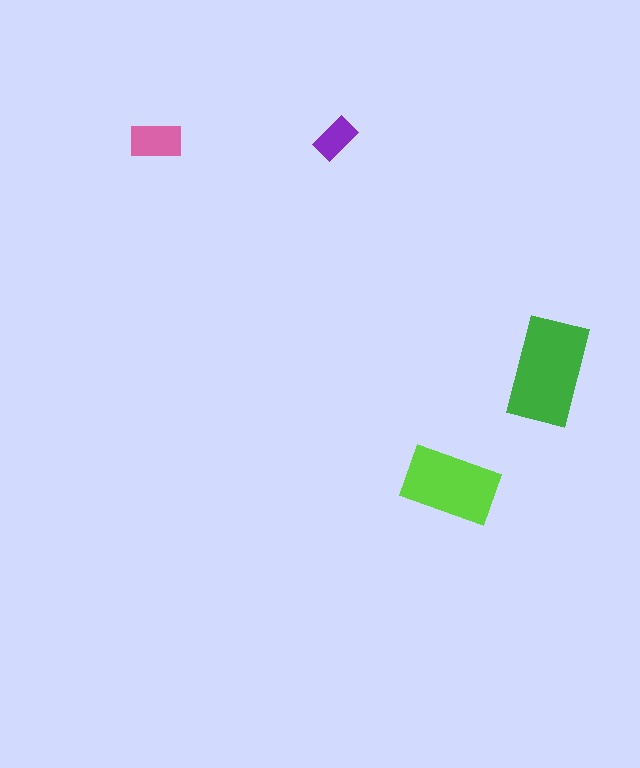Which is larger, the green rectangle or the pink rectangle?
The green one.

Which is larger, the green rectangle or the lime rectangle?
The green one.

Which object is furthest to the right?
The green rectangle is rightmost.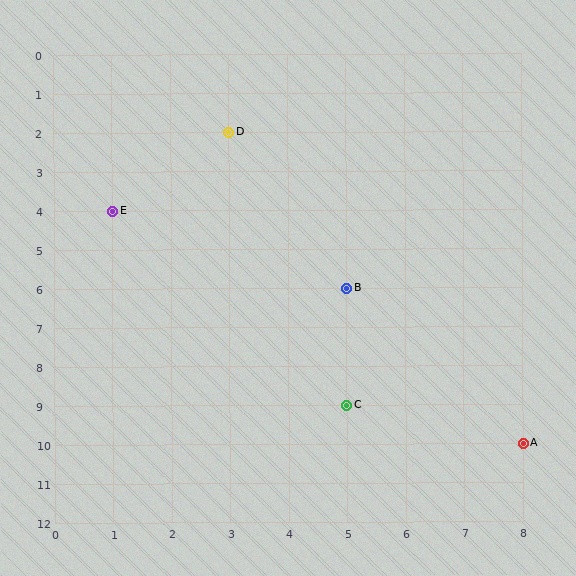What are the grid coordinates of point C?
Point C is at grid coordinates (5, 9).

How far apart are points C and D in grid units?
Points C and D are 2 columns and 7 rows apart (about 7.3 grid units diagonally).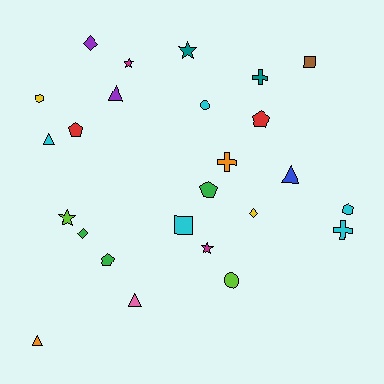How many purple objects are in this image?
There are 2 purple objects.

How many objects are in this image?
There are 25 objects.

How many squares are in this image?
There are 2 squares.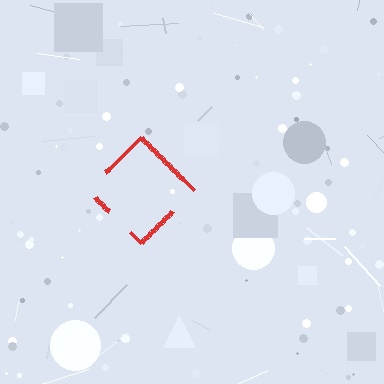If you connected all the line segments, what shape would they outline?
They would outline a diamond.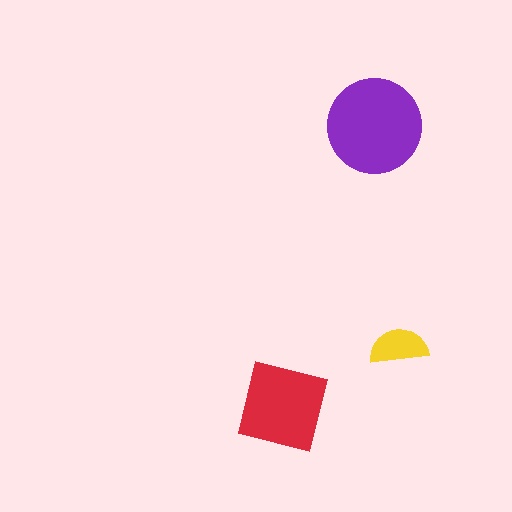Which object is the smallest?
The yellow semicircle.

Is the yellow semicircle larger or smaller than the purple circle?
Smaller.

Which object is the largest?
The purple circle.